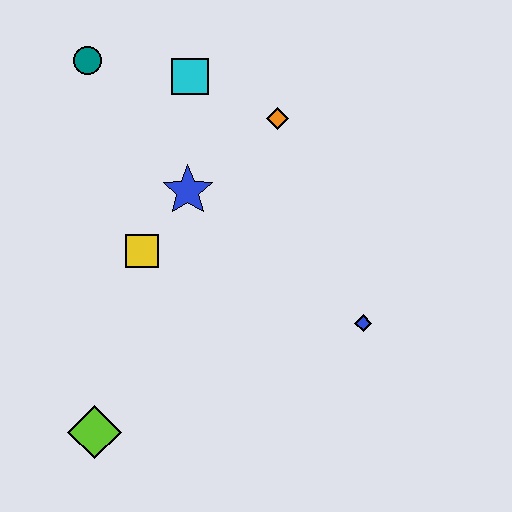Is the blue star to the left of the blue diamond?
Yes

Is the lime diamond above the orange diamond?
No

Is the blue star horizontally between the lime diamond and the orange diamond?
Yes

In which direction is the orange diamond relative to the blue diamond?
The orange diamond is above the blue diamond.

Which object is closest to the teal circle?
The cyan square is closest to the teal circle.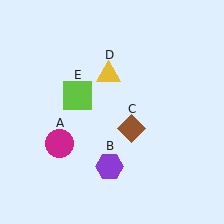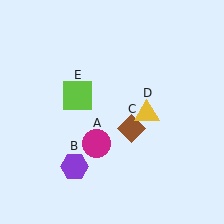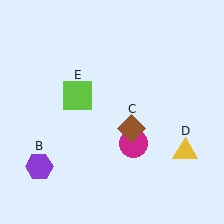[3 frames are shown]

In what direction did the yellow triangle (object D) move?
The yellow triangle (object D) moved down and to the right.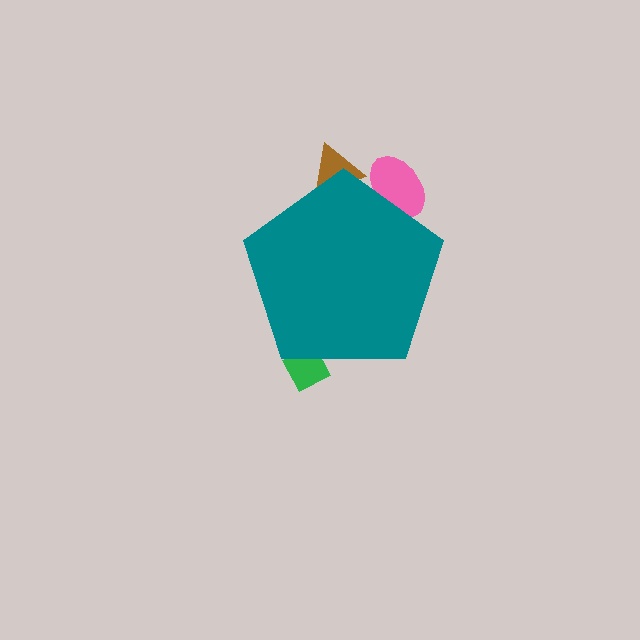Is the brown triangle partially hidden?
Yes, the brown triangle is partially hidden behind the teal pentagon.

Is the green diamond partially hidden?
Yes, the green diamond is partially hidden behind the teal pentagon.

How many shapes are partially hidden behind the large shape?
3 shapes are partially hidden.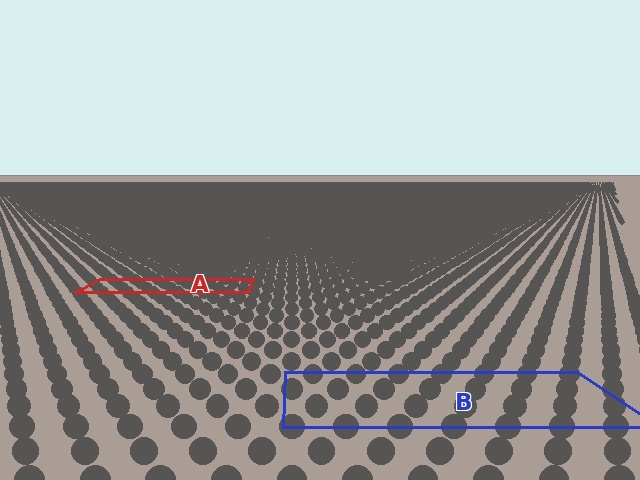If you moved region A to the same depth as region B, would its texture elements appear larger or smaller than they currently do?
They would appear larger. At a closer depth, the same texture elements are projected at a bigger on-screen size.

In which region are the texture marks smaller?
The texture marks are smaller in region A, because it is farther away.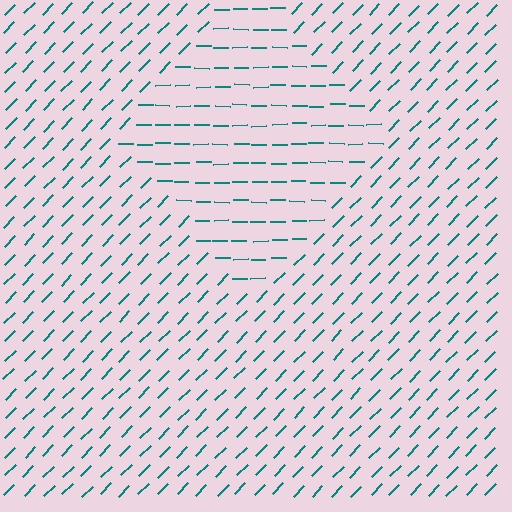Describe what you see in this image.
The image is filled with small teal line segments. A diamond region in the image has lines oriented differently from the surrounding lines, creating a visible texture boundary.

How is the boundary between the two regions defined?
The boundary is defined purely by a change in line orientation (approximately 45 degrees difference). All lines are the same color and thickness.